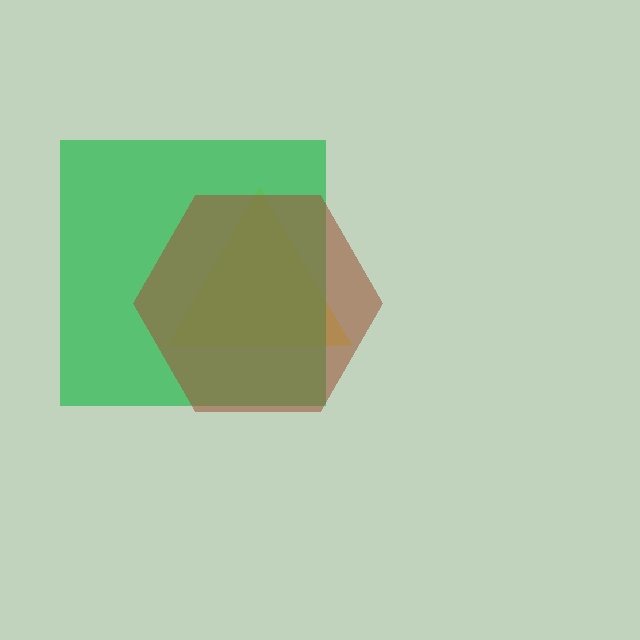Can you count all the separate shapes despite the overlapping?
Yes, there are 3 separate shapes.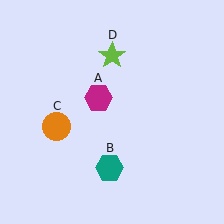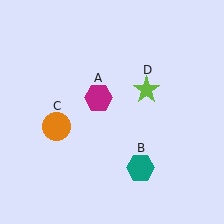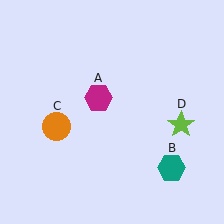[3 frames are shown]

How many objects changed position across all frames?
2 objects changed position: teal hexagon (object B), lime star (object D).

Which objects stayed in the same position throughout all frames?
Magenta hexagon (object A) and orange circle (object C) remained stationary.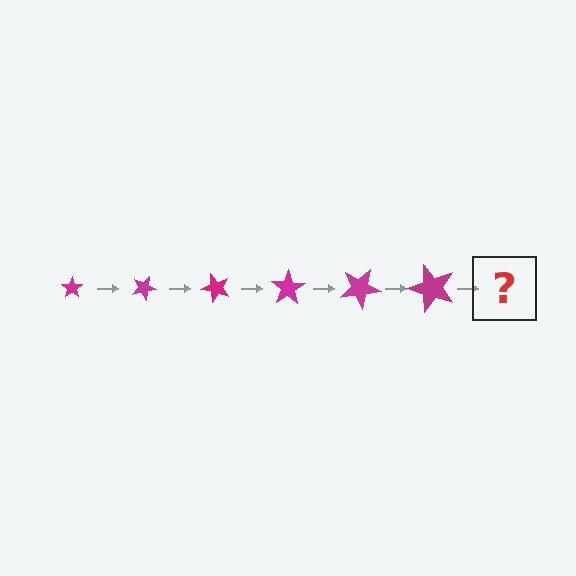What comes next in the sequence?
The next element should be a star, larger than the previous one and rotated 150 degrees from the start.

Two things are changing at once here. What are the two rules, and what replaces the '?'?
The two rules are that the star grows larger each step and it rotates 25 degrees each step. The '?' should be a star, larger than the previous one and rotated 150 degrees from the start.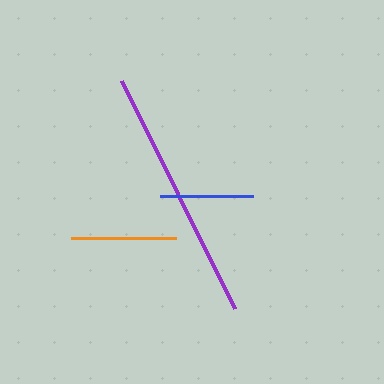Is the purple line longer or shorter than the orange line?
The purple line is longer than the orange line.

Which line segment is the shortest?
The blue line is the shortest at approximately 93 pixels.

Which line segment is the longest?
The purple line is the longest at approximately 254 pixels.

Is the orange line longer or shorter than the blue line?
The orange line is longer than the blue line.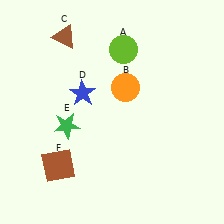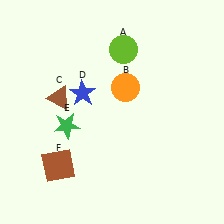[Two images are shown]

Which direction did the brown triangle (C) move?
The brown triangle (C) moved down.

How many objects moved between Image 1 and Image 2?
1 object moved between the two images.